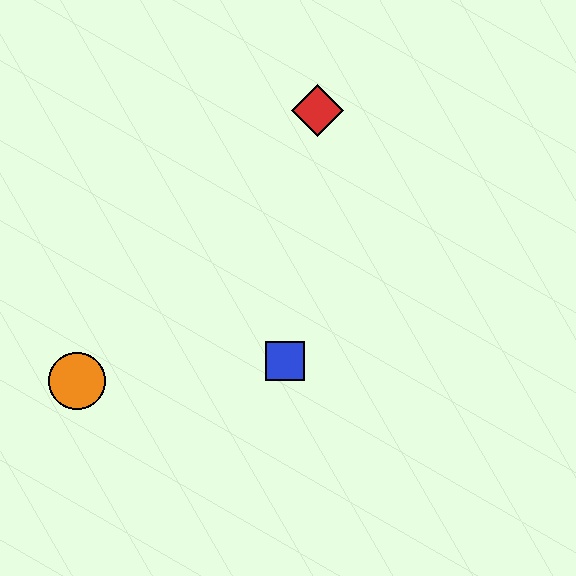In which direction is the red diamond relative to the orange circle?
The red diamond is above the orange circle.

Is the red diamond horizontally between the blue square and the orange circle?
No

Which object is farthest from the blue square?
The red diamond is farthest from the blue square.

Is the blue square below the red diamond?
Yes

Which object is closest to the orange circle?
The blue square is closest to the orange circle.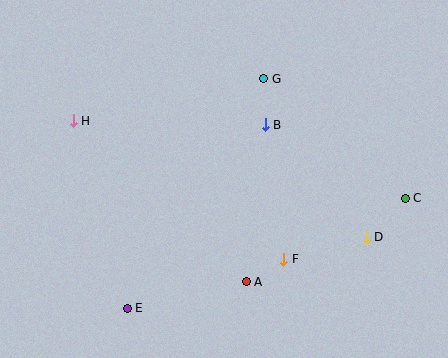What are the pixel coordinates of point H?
Point H is at (73, 121).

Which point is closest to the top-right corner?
Point G is closest to the top-right corner.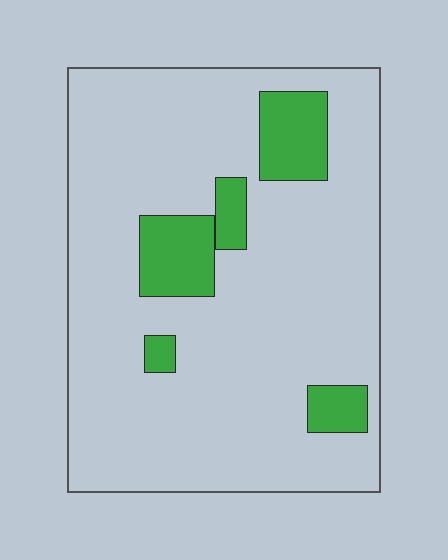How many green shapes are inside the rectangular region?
5.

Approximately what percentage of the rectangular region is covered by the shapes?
Approximately 15%.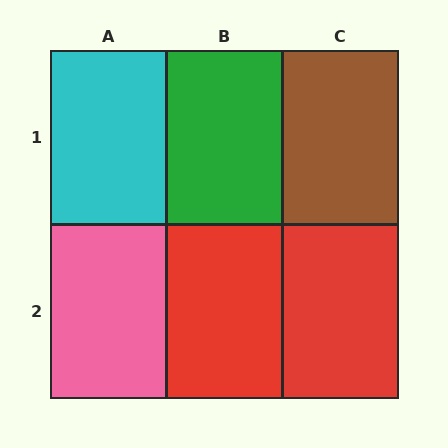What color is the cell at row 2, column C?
Red.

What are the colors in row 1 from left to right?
Cyan, green, brown.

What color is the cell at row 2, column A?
Pink.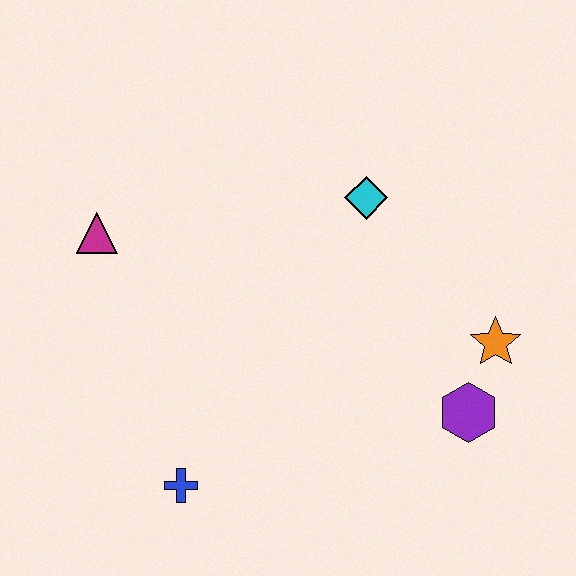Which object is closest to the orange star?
The purple hexagon is closest to the orange star.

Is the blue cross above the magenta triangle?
No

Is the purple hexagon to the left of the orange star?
Yes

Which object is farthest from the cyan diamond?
The blue cross is farthest from the cyan diamond.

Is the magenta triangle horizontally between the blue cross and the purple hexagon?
No